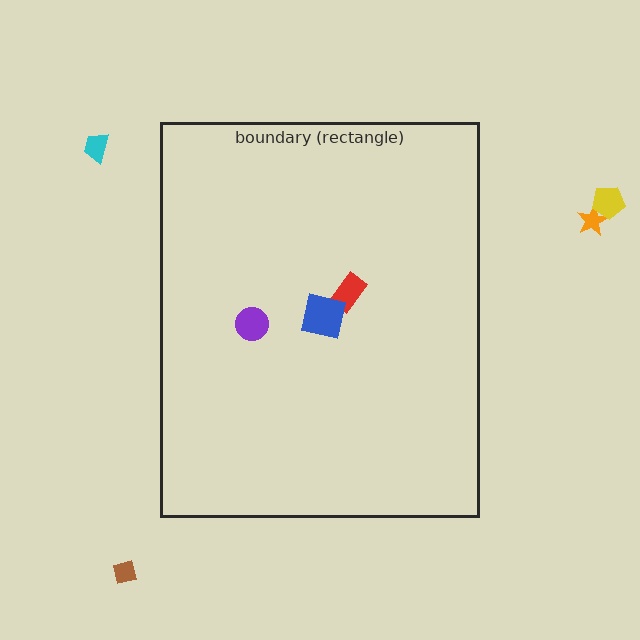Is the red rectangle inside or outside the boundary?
Inside.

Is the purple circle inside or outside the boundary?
Inside.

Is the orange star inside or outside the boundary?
Outside.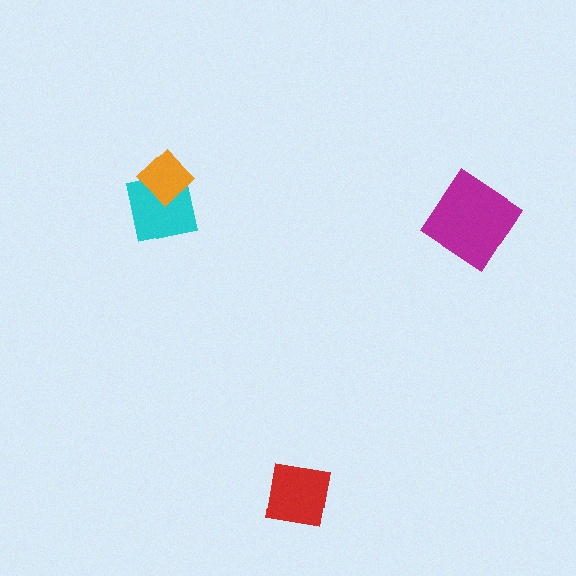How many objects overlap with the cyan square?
1 object overlaps with the cyan square.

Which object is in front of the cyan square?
The orange diamond is in front of the cyan square.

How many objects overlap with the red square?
0 objects overlap with the red square.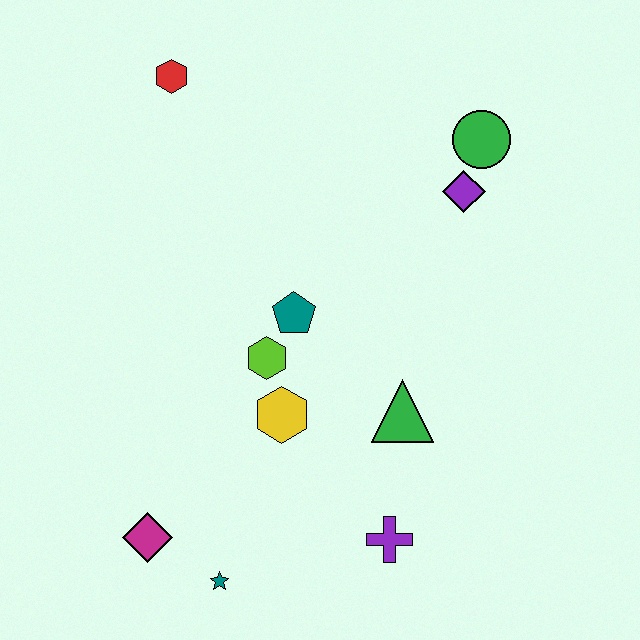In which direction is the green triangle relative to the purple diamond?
The green triangle is below the purple diamond.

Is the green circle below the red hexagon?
Yes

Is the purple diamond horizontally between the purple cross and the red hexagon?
No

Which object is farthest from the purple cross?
The red hexagon is farthest from the purple cross.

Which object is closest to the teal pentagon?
The lime hexagon is closest to the teal pentagon.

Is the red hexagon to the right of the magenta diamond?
Yes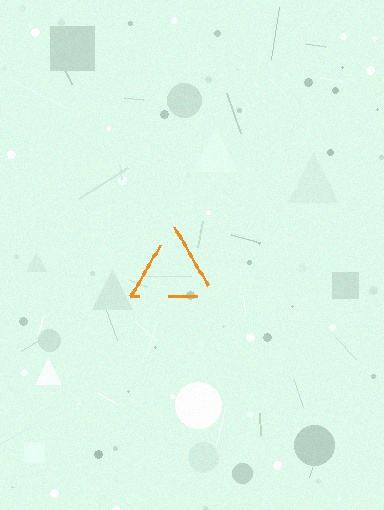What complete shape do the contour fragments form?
The contour fragments form a triangle.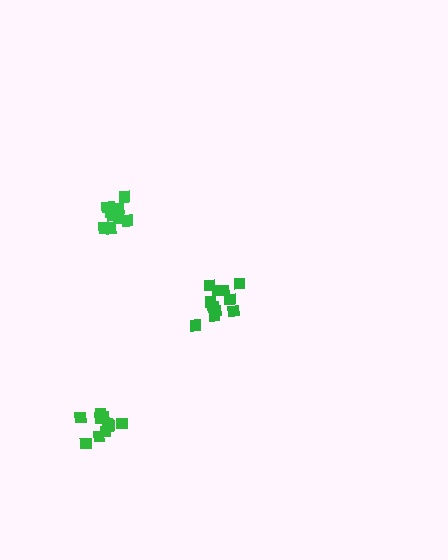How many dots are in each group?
Group 1: 11 dots, Group 2: 11 dots, Group 3: 11 dots (33 total).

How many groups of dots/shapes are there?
There are 3 groups.